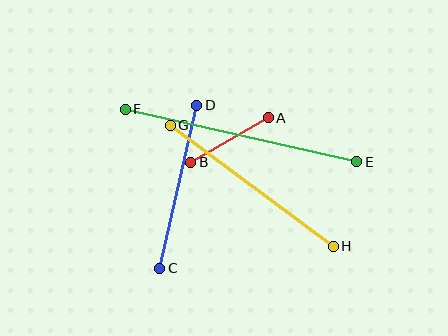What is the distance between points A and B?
The distance is approximately 89 pixels.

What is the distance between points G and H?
The distance is approximately 203 pixels.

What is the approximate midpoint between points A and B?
The midpoint is at approximately (229, 140) pixels.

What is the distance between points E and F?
The distance is approximately 238 pixels.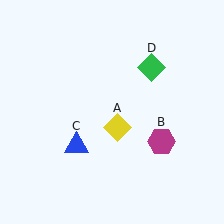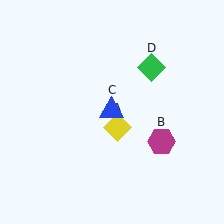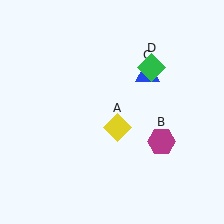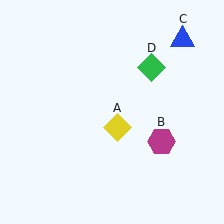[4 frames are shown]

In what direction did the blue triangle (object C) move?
The blue triangle (object C) moved up and to the right.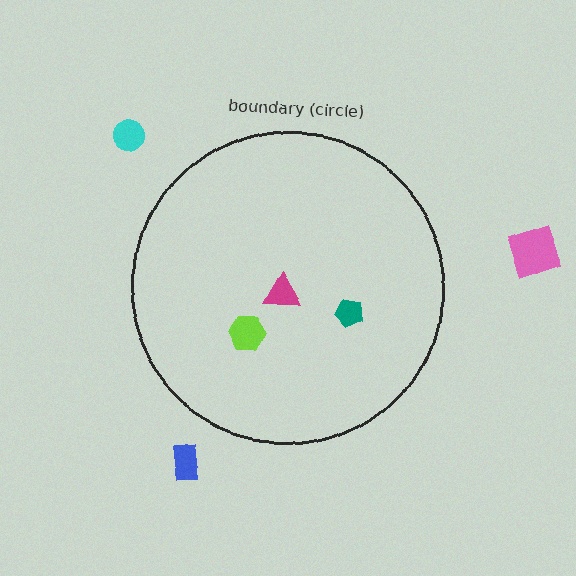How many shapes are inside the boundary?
3 inside, 3 outside.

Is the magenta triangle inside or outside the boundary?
Inside.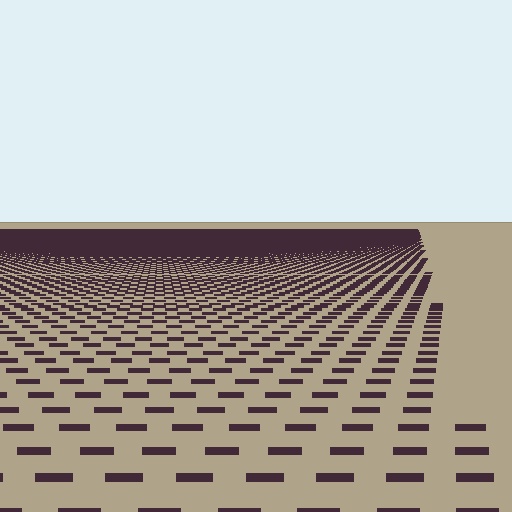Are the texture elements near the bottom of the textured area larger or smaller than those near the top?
Larger. Near the bottom, elements are closer to the viewer and appear at a bigger on-screen size.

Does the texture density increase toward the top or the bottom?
Density increases toward the top.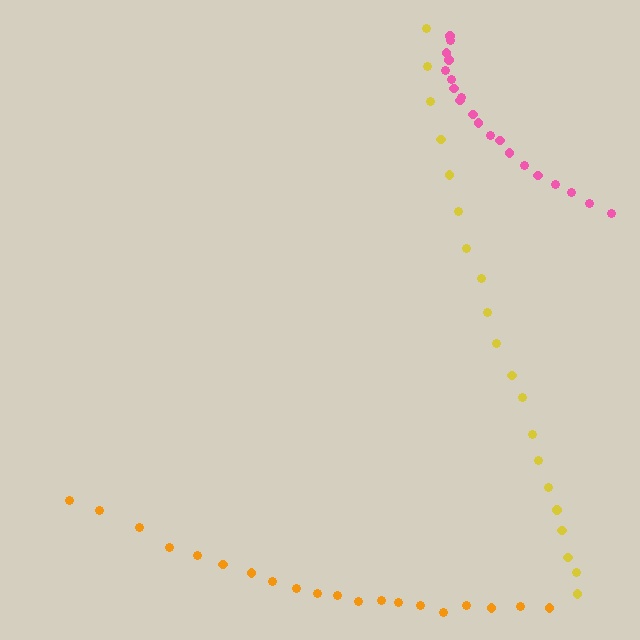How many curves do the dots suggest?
There are 3 distinct paths.